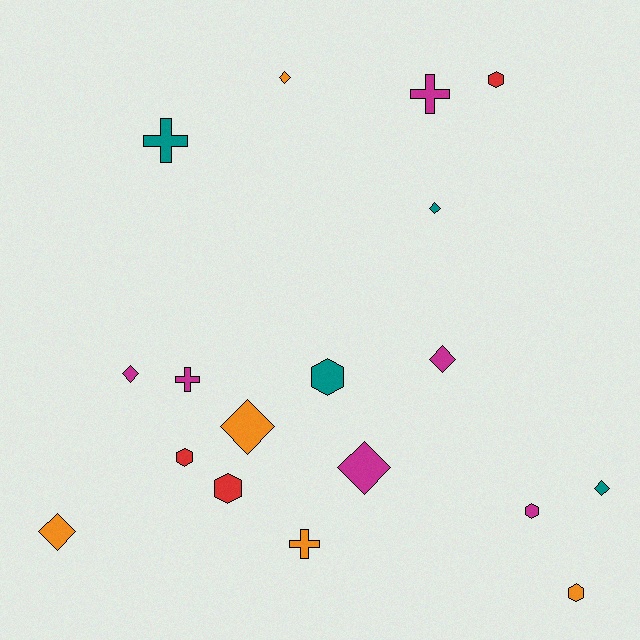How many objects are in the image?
There are 18 objects.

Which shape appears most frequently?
Diamond, with 8 objects.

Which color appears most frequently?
Magenta, with 6 objects.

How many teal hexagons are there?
There is 1 teal hexagon.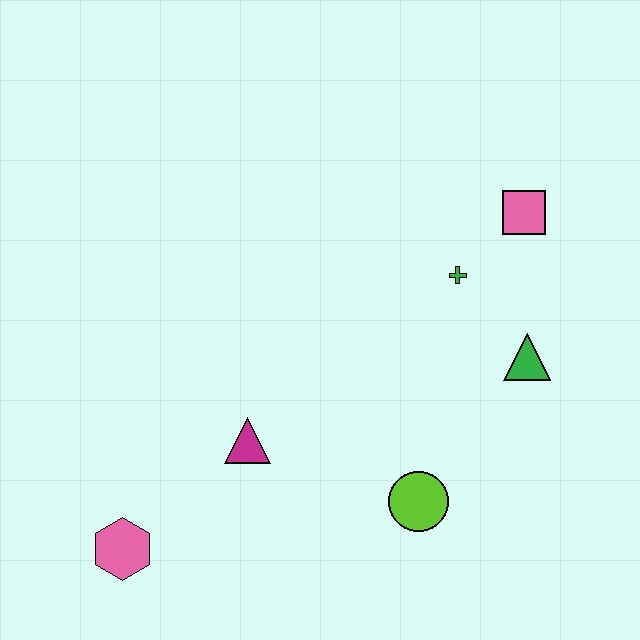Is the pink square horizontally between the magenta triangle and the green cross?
No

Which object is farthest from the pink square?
The pink hexagon is farthest from the pink square.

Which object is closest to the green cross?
The pink square is closest to the green cross.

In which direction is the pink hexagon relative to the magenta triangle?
The pink hexagon is to the left of the magenta triangle.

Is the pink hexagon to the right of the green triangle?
No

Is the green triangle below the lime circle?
No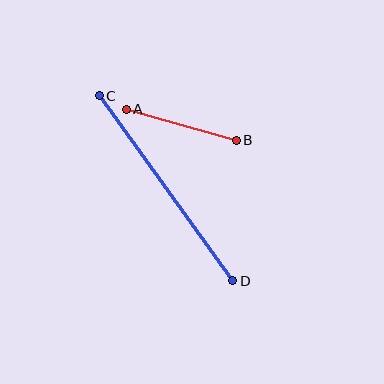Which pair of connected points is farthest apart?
Points C and D are farthest apart.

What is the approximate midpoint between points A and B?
The midpoint is at approximately (181, 125) pixels.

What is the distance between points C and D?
The distance is approximately 228 pixels.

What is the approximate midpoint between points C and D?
The midpoint is at approximately (166, 188) pixels.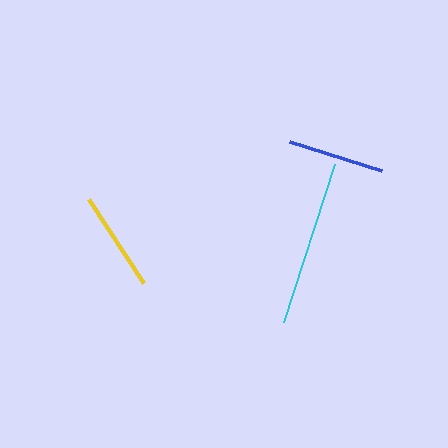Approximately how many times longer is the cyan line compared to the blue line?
The cyan line is approximately 1.7 times the length of the blue line.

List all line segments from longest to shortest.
From longest to shortest: cyan, yellow, blue.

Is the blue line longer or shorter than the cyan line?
The cyan line is longer than the blue line.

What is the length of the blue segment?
The blue segment is approximately 97 pixels long.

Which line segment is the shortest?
The blue line is the shortest at approximately 97 pixels.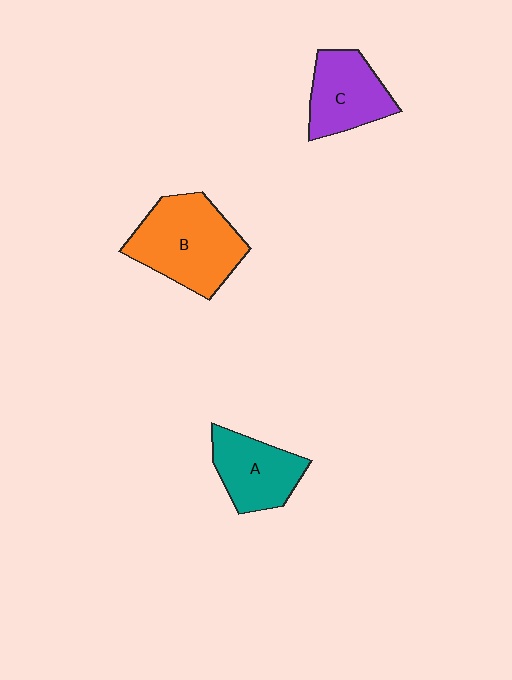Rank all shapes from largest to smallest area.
From largest to smallest: B (orange), C (purple), A (teal).